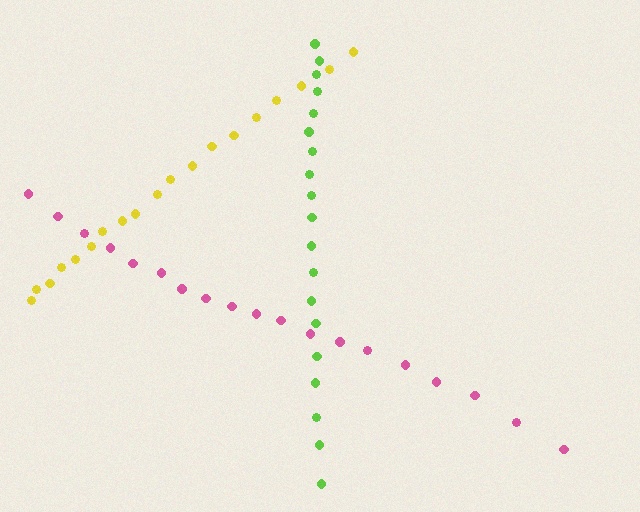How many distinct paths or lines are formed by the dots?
There are 3 distinct paths.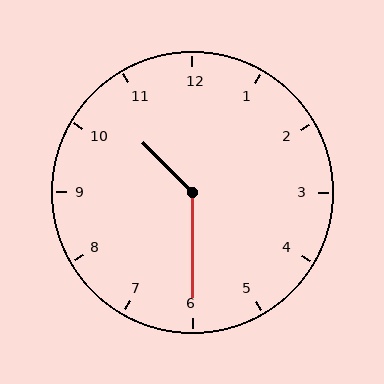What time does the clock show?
10:30.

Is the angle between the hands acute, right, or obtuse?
It is obtuse.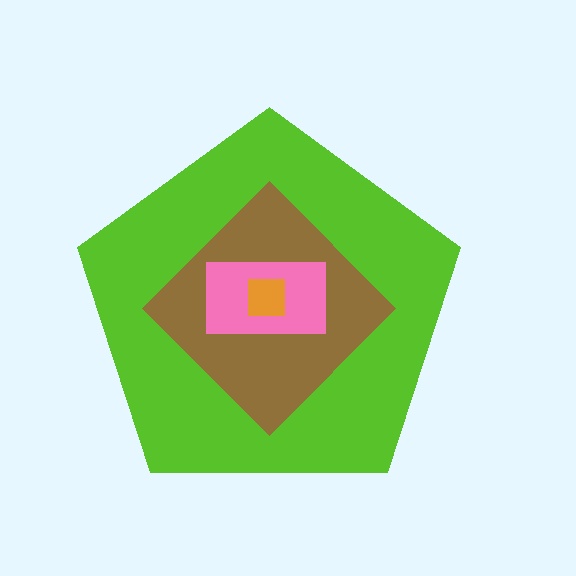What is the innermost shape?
The orange square.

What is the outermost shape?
The lime pentagon.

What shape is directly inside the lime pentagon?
The brown diamond.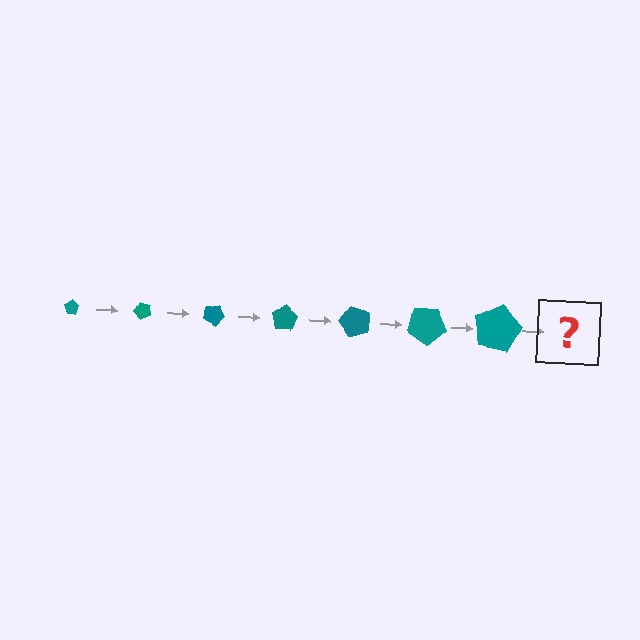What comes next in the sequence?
The next element should be a pentagon, larger than the previous one and rotated 350 degrees from the start.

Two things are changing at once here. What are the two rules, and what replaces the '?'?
The two rules are that the pentagon grows larger each step and it rotates 50 degrees each step. The '?' should be a pentagon, larger than the previous one and rotated 350 degrees from the start.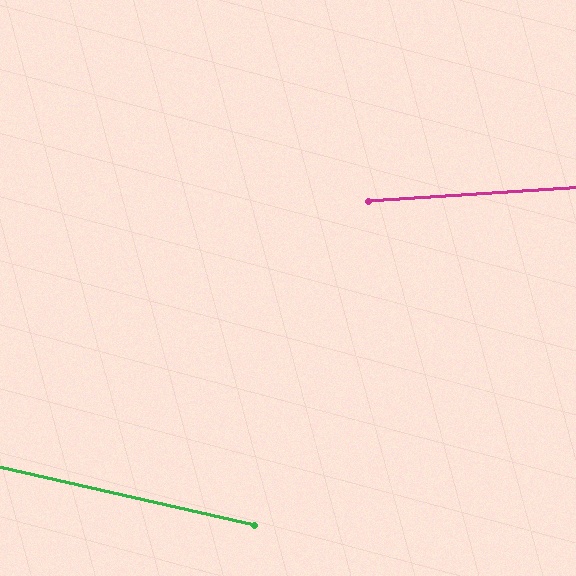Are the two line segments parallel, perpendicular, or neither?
Neither parallel nor perpendicular — they differ by about 16°.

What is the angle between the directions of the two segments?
Approximately 16 degrees.